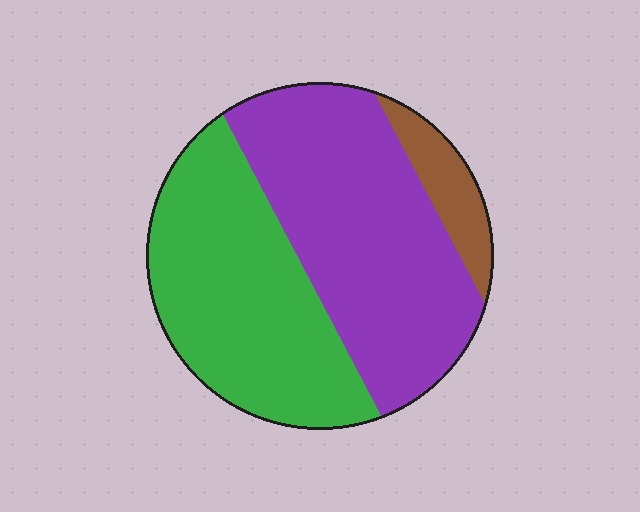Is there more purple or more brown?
Purple.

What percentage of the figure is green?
Green covers roughly 45% of the figure.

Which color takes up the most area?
Purple, at roughly 50%.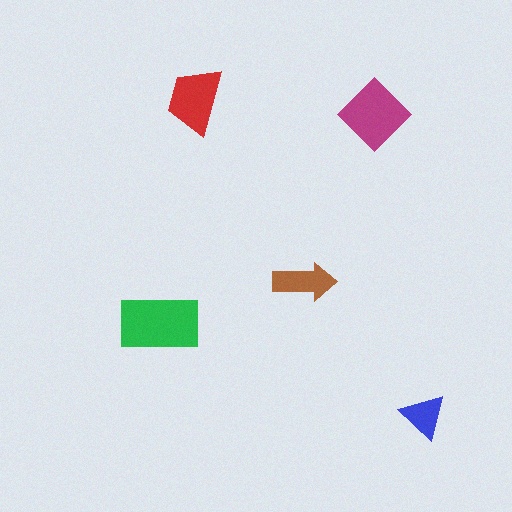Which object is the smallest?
The blue triangle.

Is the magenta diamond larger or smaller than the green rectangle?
Smaller.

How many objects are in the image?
There are 5 objects in the image.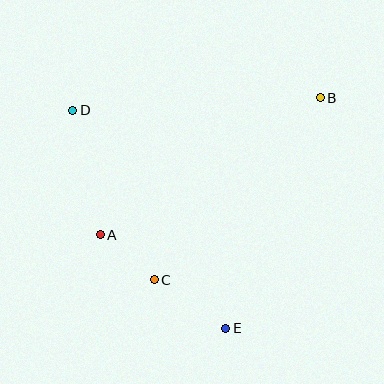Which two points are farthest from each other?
Points D and E are farthest from each other.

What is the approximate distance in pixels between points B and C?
The distance between B and C is approximately 246 pixels.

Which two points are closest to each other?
Points A and C are closest to each other.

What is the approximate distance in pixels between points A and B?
The distance between A and B is approximately 260 pixels.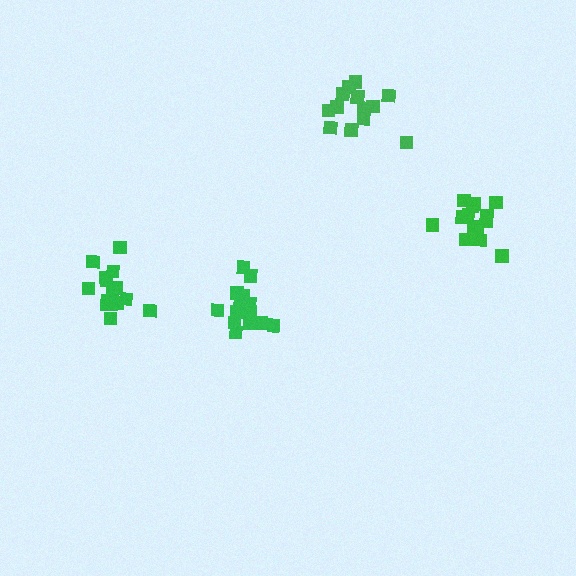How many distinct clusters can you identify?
There are 4 distinct clusters.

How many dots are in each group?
Group 1: 15 dots, Group 2: 13 dots, Group 3: 15 dots, Group 4: 16 dots (59 total).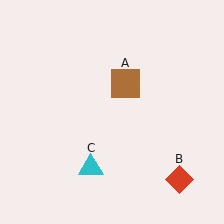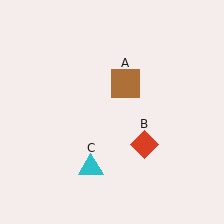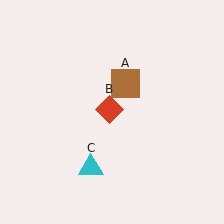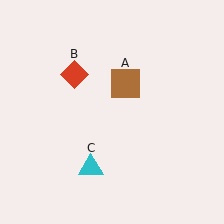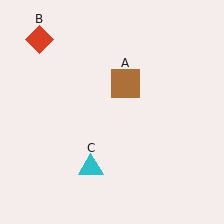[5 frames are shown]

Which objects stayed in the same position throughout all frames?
Brown square (object A) and cyan triangle (object C) remained stationary.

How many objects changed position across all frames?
1 object changed position: red diamond (object B).